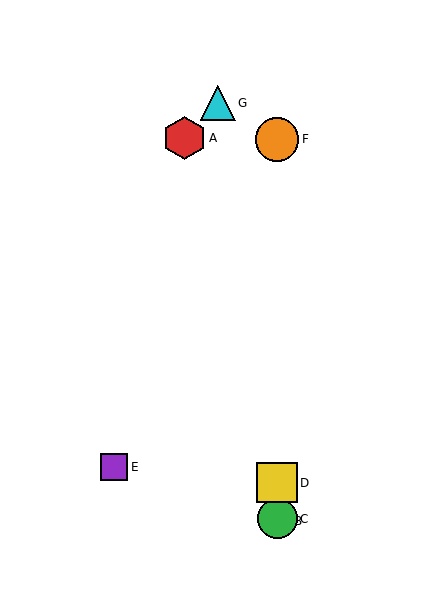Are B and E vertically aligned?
No, B is at x≈277 and E is at x≈114.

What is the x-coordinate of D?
Object D is at x≈277.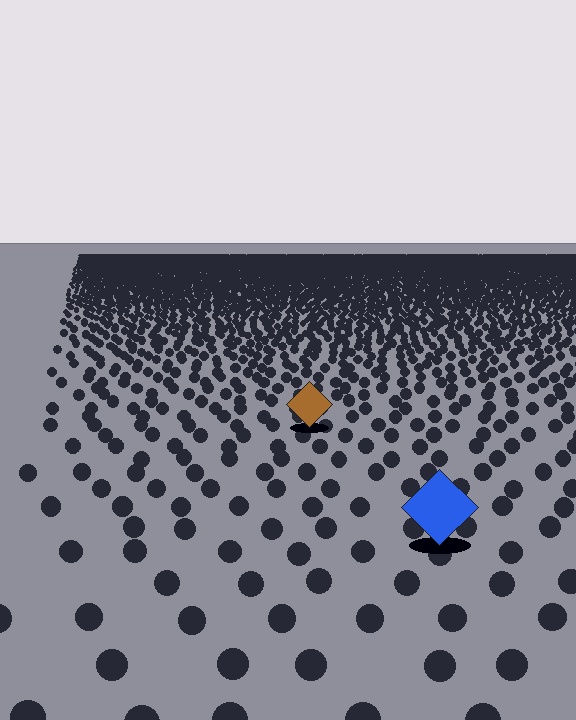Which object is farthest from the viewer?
The brown diamond is farthest from the viewer. It appears smaller and the ground texture around it is denser.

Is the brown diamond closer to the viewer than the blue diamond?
No. The blue diamond is closer — you can tell from the texture gradient: the ground texture is coarser near it.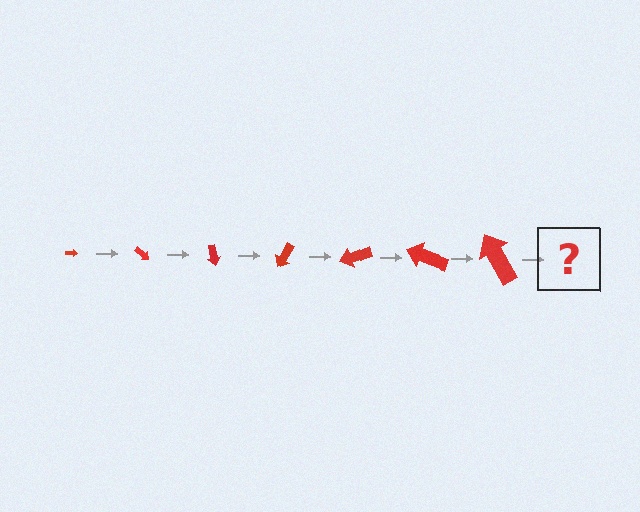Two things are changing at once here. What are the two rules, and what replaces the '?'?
The two rules are that the arrow grows larger each step and it rotates 40 degrees each step. The '?' should be an arrow, larger than the previous one and rotated 280 degrees from the start.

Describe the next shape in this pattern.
It should be an arrow, larger than the previous one and rotated 280 degrees from the start.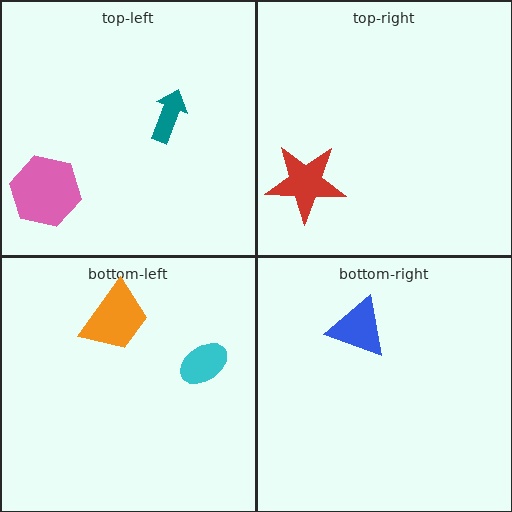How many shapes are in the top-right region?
1.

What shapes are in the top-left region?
The pink hexagon, the teal arrow.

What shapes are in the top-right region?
The red star.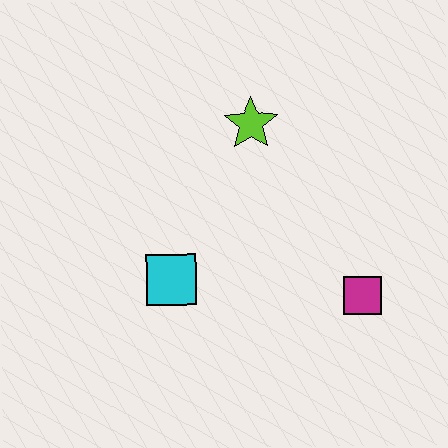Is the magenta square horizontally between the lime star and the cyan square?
No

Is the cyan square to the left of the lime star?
Yes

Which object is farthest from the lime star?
The magenta square is farthest from the lime star.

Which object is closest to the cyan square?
The lime star is closest to the cyan square.